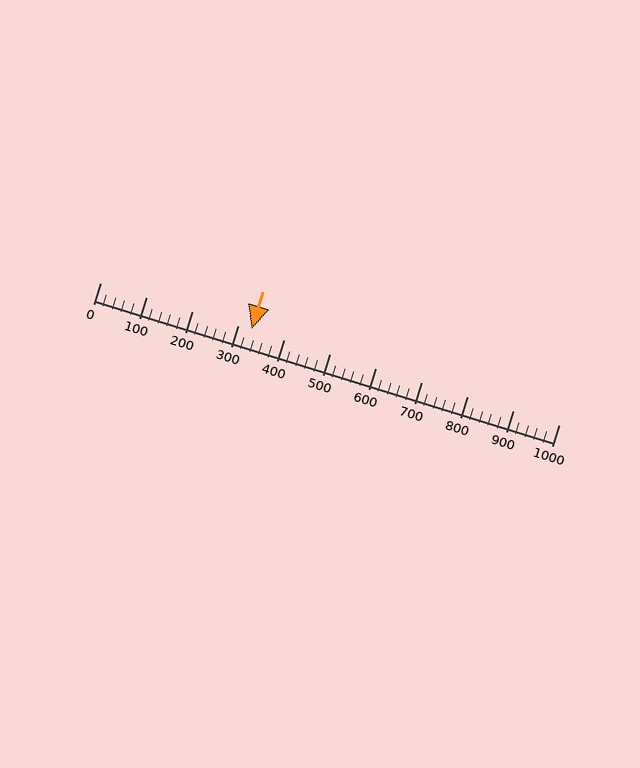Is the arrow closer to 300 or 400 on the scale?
The arrow is closer to 300.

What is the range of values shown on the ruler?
The ruler shows values from 0 to 1000.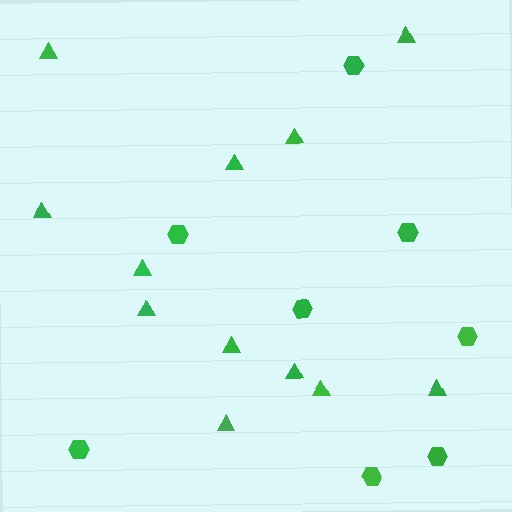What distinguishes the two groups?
There are 2 groups: one group of hexagons (8) and one group of triangles (12).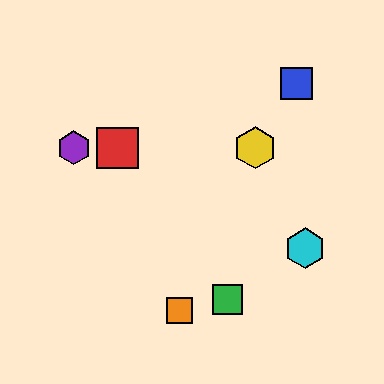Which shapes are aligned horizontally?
The red square, the yellow hexagon, the purple hexagon are aligned horizontally.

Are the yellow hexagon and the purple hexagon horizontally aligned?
Yes, both are at y≈148.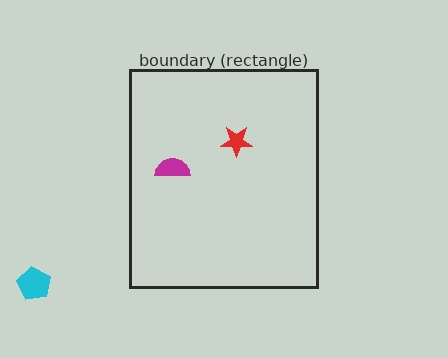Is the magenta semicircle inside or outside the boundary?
Inside.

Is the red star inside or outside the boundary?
Inside.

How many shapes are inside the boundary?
2 inside, 1 outside.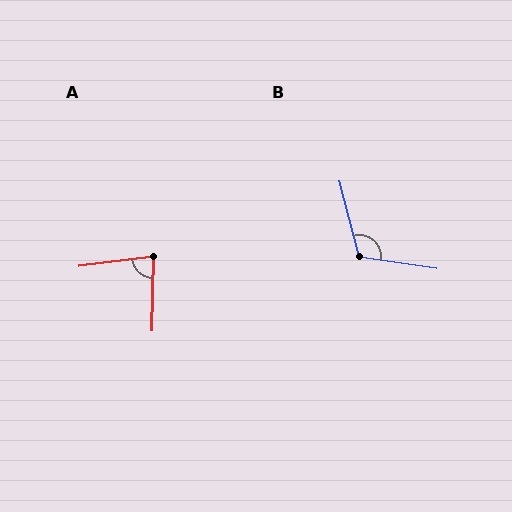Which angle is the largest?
B, at approximately 113 degrees.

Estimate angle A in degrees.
Approximately 82 degrees.